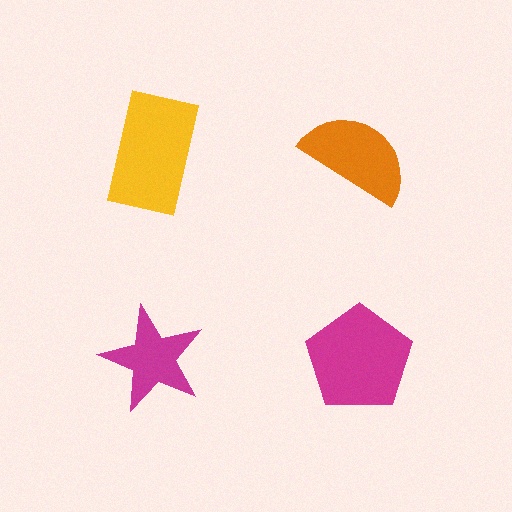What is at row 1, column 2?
An orange semicircle.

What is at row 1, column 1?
A yellow rectangle.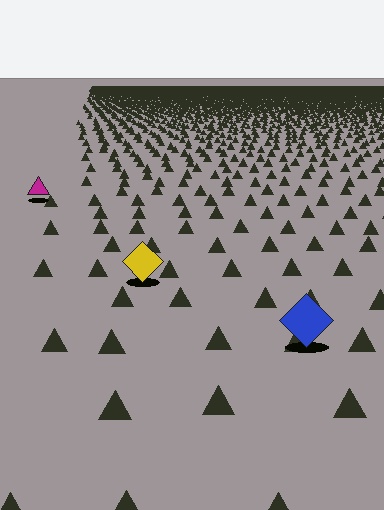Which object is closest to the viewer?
The blue diamond is closest. The texture marks near it are larger and more spread out.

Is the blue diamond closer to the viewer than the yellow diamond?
Yes. The blue diamond is closer — you can tell from the texture gradient: the ground texture is coarser near it.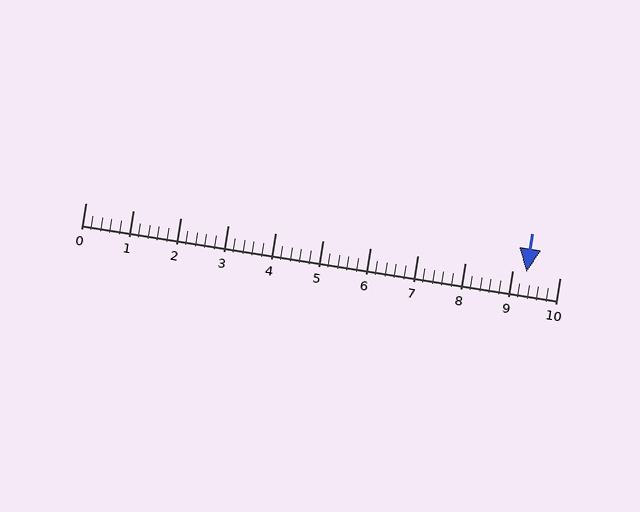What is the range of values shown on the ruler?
The ruler shows values from 0 to 10.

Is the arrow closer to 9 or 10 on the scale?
The arrow is closer to 9.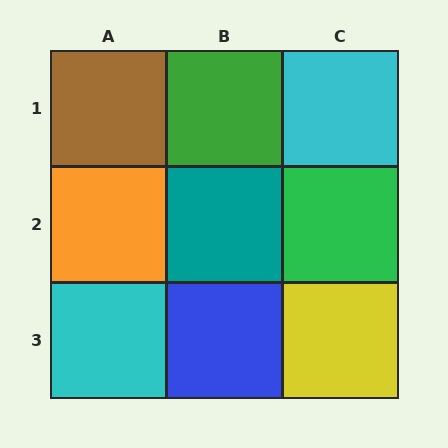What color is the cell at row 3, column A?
Cyan.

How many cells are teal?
1 cell is teal.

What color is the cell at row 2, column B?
Teal.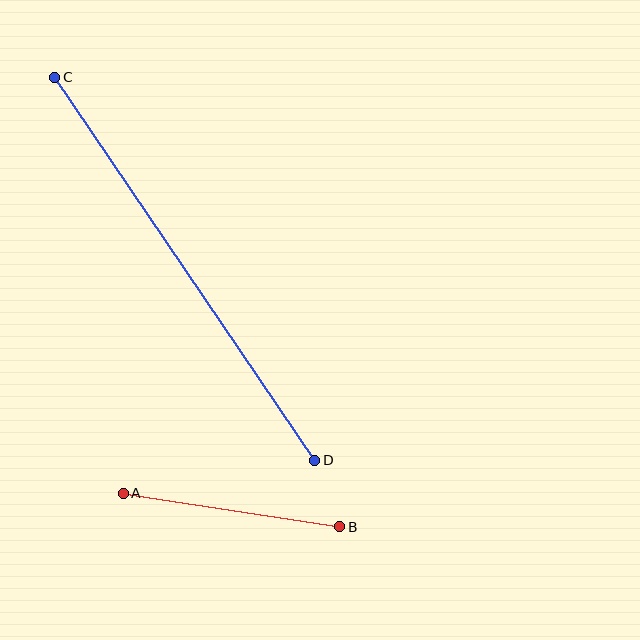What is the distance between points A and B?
The distance is approximately 219 pixels.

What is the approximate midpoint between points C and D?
The midpoint is at approximately (185, 269) pixels.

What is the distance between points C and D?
The distance is approximately 463 pixels.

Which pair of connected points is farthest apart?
Points C and D are farthest apart.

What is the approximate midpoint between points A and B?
The midpoint is at approximately (232, 510) pixels.